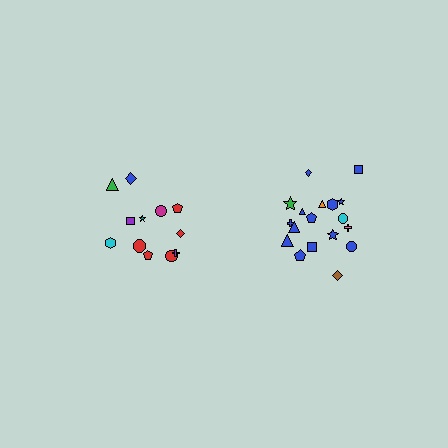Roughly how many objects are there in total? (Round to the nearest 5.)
Roughly 30 objects in total.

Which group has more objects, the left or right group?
The right group.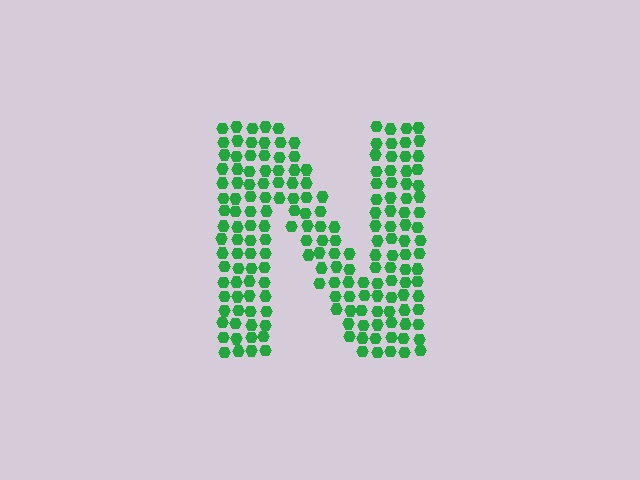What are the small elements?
The small elements are hexagons.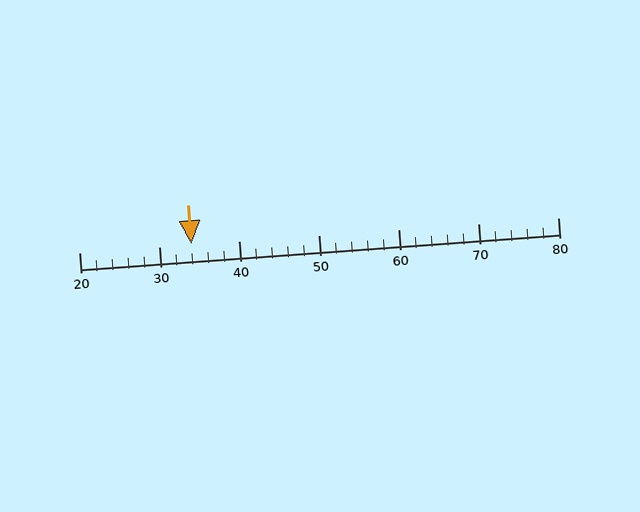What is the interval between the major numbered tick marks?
The major tick marks are spaced 10 units apart.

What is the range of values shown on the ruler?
The ruler shows values from 20 to 80.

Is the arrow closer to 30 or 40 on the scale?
The arrow is closer to 30.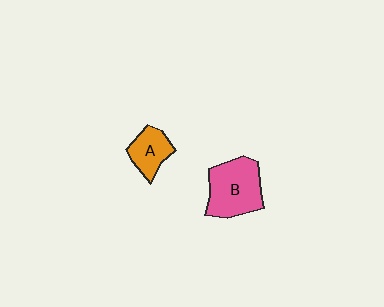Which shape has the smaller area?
Shape A (orange).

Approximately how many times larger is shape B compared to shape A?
Approximately 1.8 times.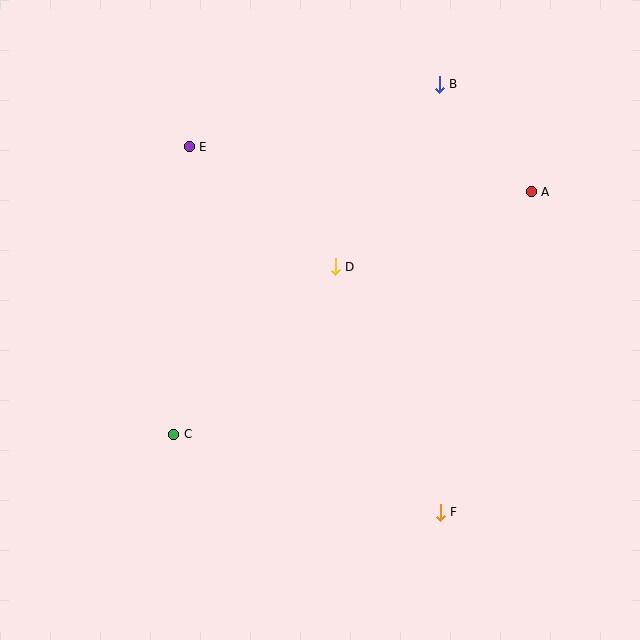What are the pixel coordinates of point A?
Point A is at (531, 192).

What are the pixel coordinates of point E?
Point E is at (189, 147).